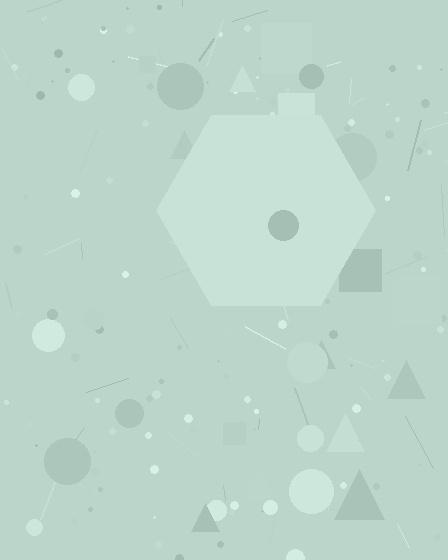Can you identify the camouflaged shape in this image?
The camouflaged shape is a hexagon.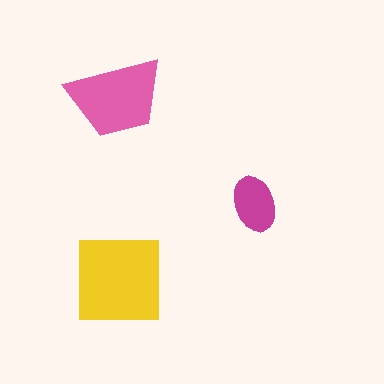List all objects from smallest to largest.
The magenta ellipse, the pink trapezoid, the yellow square.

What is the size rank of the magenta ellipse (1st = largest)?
3rd.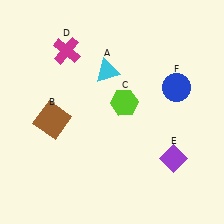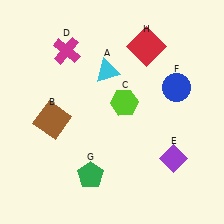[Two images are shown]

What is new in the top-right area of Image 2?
A red square (H) was added in the top-right area of Image 2.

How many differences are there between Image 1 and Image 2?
There are 2 differences between the two images.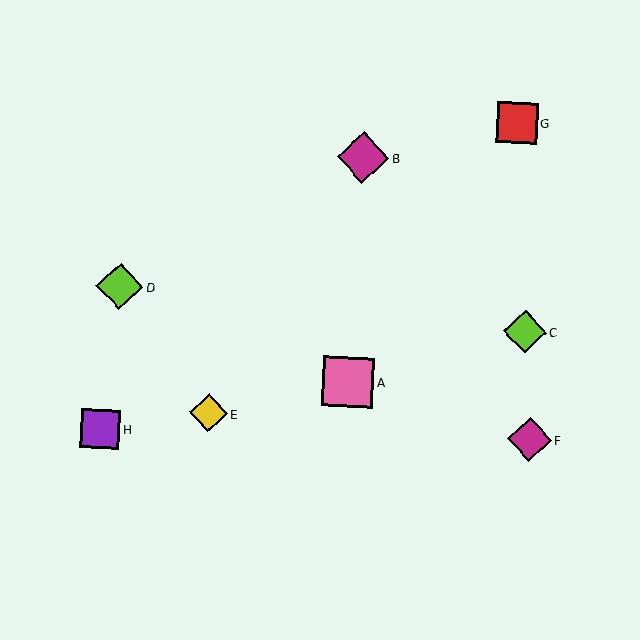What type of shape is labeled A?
Shape A is a pink square.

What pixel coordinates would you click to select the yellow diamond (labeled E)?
Click at (208, 413) to select the yellow diamond E.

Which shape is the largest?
The magenta diamond (labeled B) is the largest.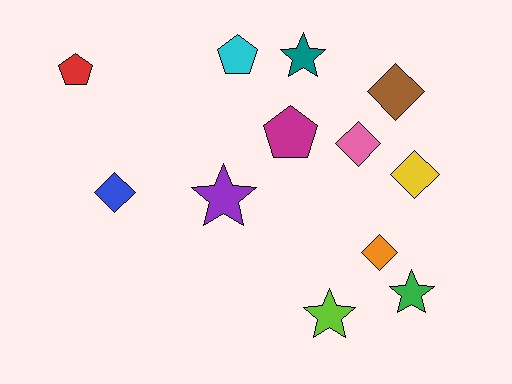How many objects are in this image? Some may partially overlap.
There are 12 objects.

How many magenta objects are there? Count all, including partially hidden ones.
There is 1 magenta object.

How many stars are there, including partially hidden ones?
There are 4 stars.